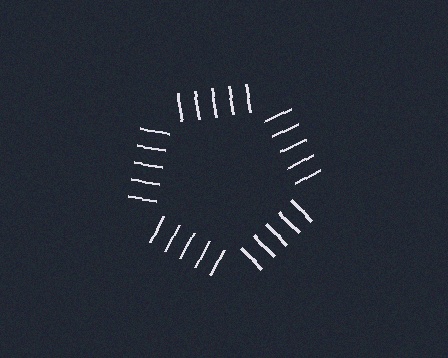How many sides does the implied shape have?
5 sides — the line-ends trace a pentagon.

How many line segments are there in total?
25 — 5 along each of the 5 edges.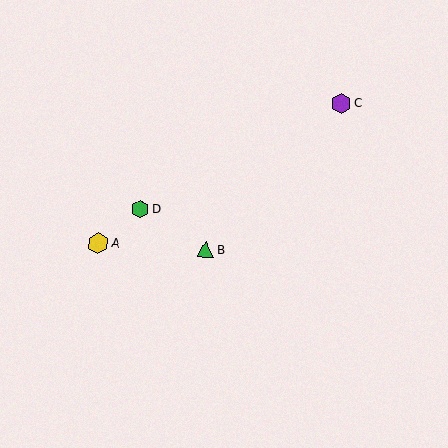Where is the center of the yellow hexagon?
The center of the yellow hexagon is at (98, 243).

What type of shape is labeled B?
Shape B is a green triangle.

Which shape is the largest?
The yellow hexagon (labeled A) is the largest.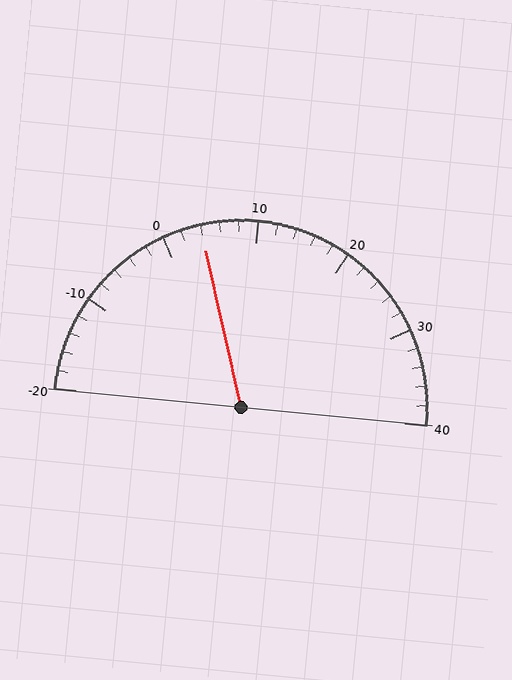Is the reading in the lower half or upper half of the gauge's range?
The reading is in the lower half of the range (-20 to 40).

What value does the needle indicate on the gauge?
The needle indicates approximately 4.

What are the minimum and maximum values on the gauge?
The gauge ranges from -20 to 40.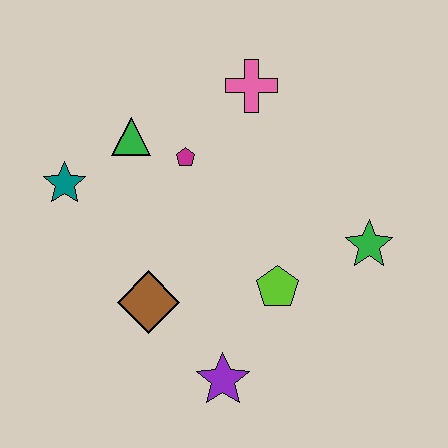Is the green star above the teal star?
No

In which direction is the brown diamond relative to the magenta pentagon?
The brown diamond is below the magenta pentagon.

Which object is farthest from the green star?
The teal star is farthest from the green star.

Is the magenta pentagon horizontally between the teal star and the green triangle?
No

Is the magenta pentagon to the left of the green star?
Yes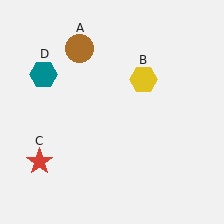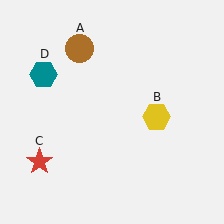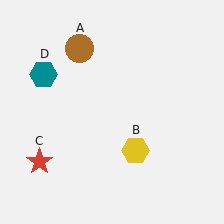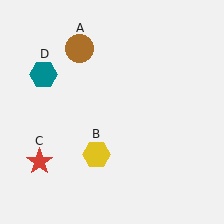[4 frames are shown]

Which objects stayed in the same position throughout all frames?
Brown circle (object A) and red star (object C) and teal hexagon (object D) remained stationary.